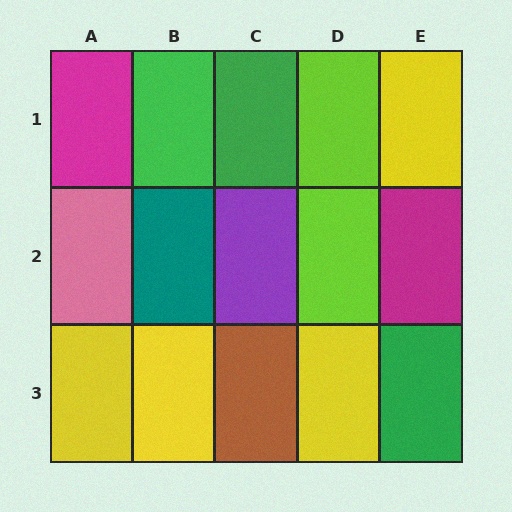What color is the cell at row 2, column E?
Magenta.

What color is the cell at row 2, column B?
Teal.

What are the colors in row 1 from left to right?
Magenta, green, green, lime, yellow.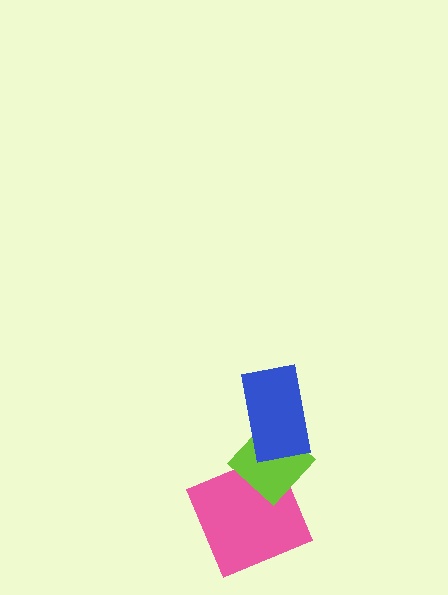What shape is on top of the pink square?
The lime diamond is on top of the pink square.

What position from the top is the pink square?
The pink square is 3rd from the top.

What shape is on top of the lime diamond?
The blue rectangle is on top of the lime diamond.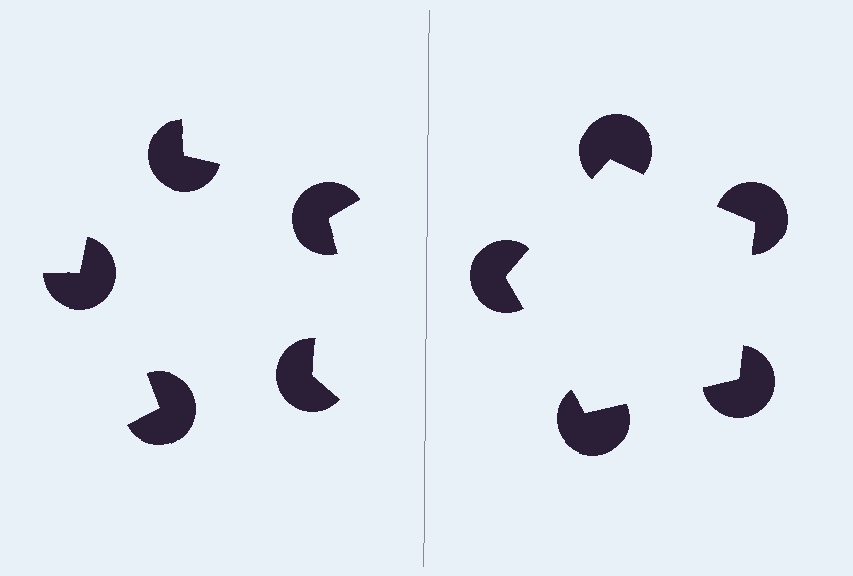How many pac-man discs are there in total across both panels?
10 — 5 on each side.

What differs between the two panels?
The pac-man discs are positioned identically on both sides; only the wedge orientations differ. On the right they align to a pentagon; on the left they are misaligned.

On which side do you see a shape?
An illusory pentagon appears on the right side. On the left side the wedge cuts are rotated, so no coherent shape forms.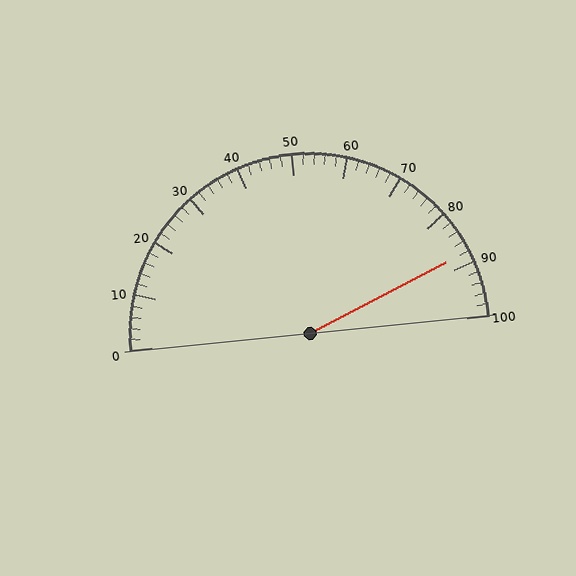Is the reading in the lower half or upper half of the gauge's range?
The reading is in the upper half of the range (0 to 100).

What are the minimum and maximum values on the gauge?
The gauge ranges from 0 to 100.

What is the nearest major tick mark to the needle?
The nearest major tick mark is 90.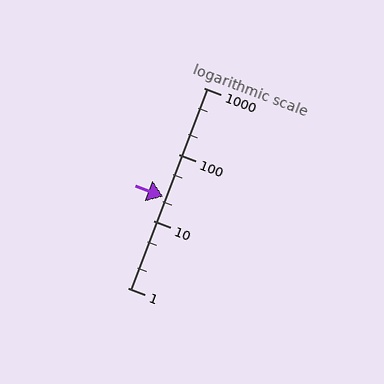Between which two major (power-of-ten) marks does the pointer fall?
The pointer is between 10 and 100.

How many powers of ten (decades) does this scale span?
The scale spans 3 decades, from 1 to 1000.